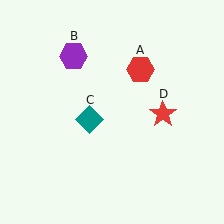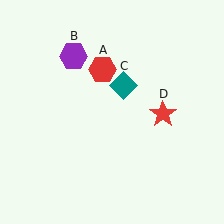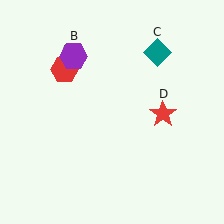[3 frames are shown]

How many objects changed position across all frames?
2 objects changed position: red hexagon (object A), teal diamond (object C).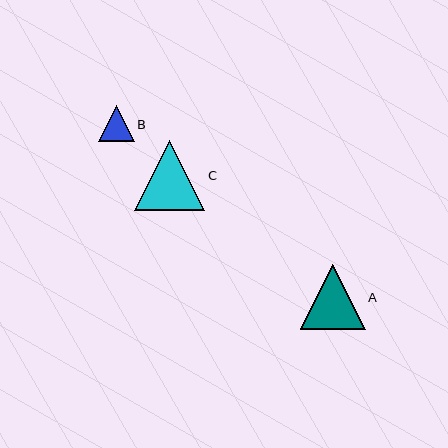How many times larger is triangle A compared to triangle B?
Triangle A is approximately 1.8 times the size of triangle B.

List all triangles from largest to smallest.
From largest to smallest: C, A, B.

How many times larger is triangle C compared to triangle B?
Triangle C is approximately 1.9 times the size of triangle B.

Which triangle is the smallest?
Triangle B is the smallest with a size of approximately 36 pixels.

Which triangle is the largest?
Triangle C is the largest with a size of approximately 70 pixels.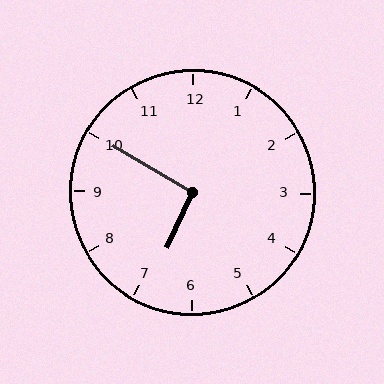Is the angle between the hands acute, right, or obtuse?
It is right.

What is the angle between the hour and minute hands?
Approximately 95 degrees.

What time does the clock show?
6:50.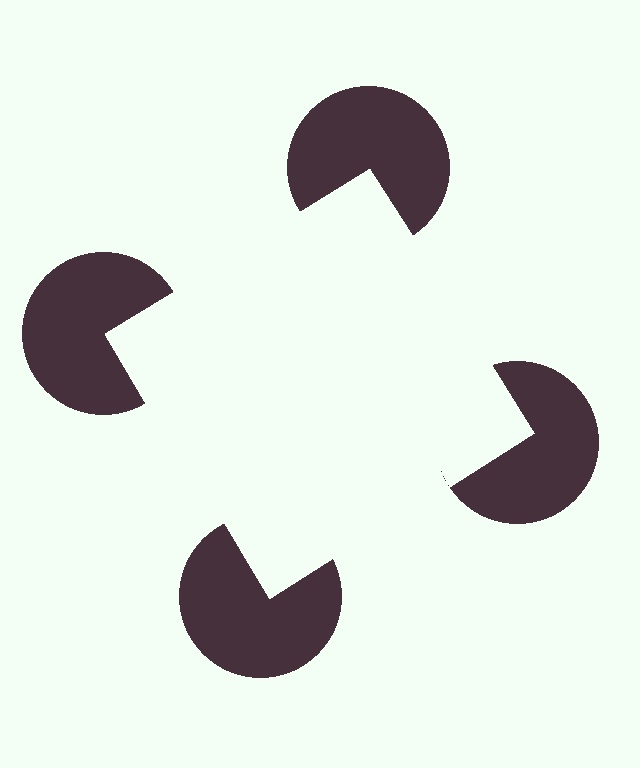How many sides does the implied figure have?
4 sides.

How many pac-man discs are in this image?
There are 4 — one at each vertex of the illusory square.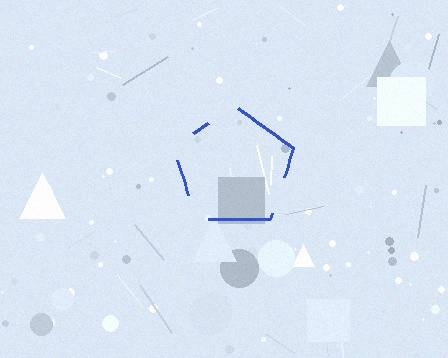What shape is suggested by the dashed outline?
The dashed outline suggests a pentagon.